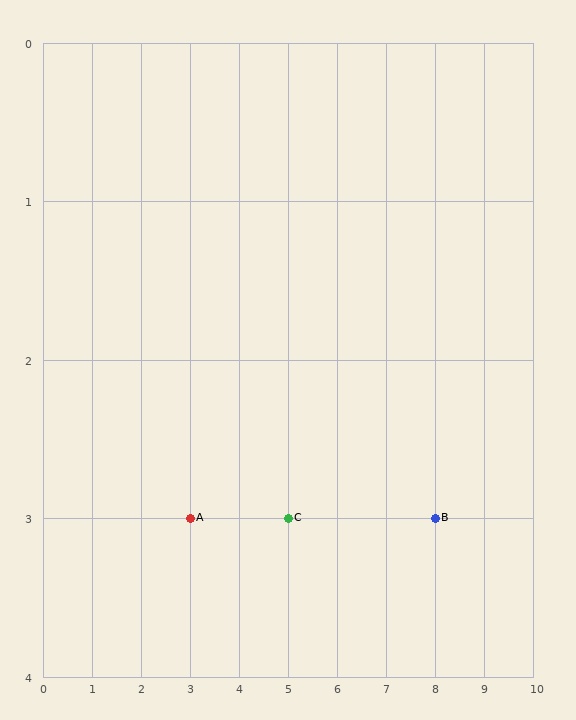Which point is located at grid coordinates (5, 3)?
Point C is at (5, 3).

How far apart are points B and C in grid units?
Points B and C are 3 columns apart.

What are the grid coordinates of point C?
Point C is at grid coordinates (5, 3).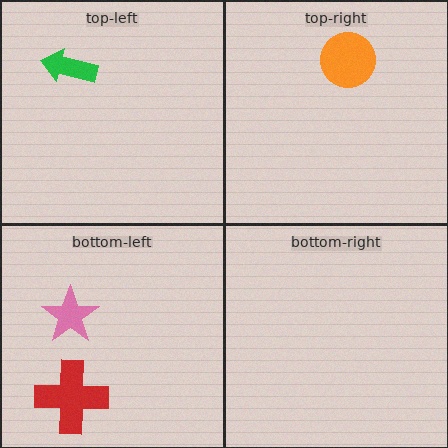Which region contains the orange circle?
The top-right region.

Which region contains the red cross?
The bottom-left region.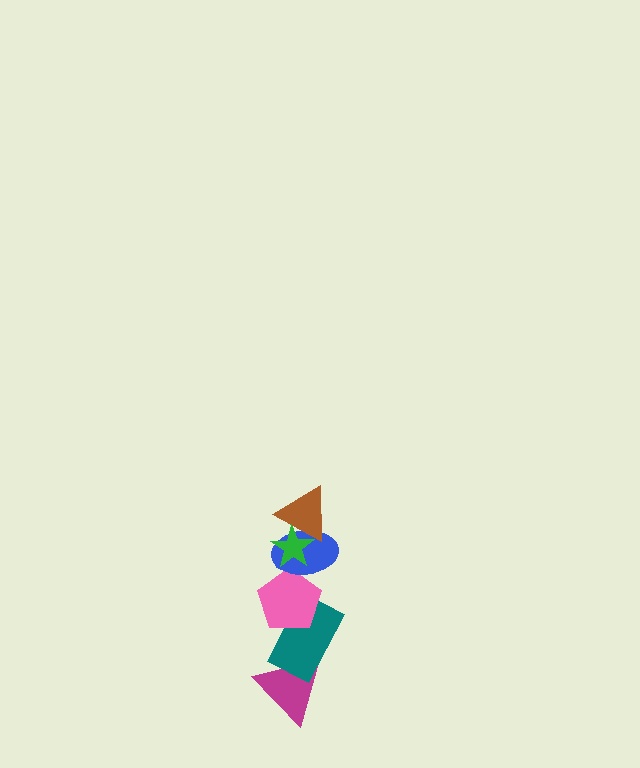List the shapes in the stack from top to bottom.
From top to bottom: the green star, the brown triangle, the blue ellipse, the pink pentagon, the teal rectangle, the magenta triangle.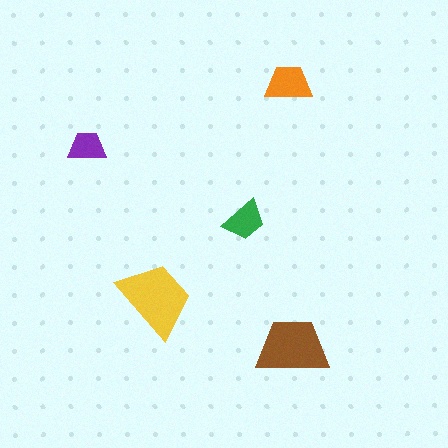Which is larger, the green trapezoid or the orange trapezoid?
The orange one.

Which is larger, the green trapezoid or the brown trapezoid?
The brown one.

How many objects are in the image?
There are 5 objects in the image.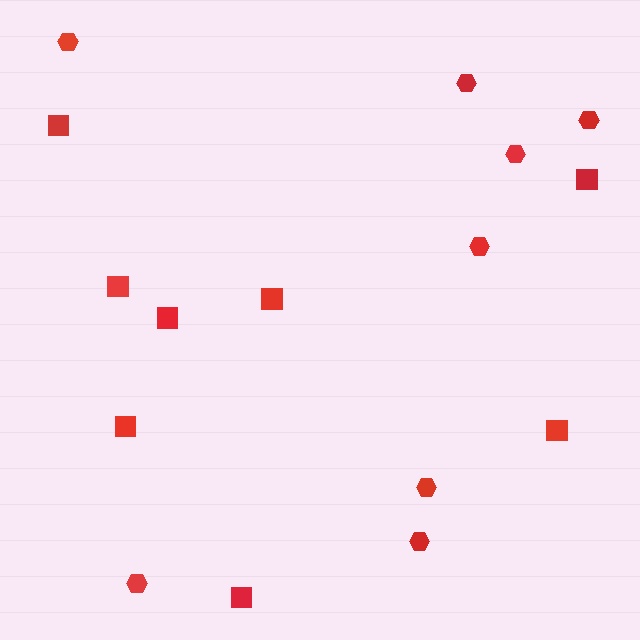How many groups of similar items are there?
There are 2 groups: one group of hexagons (8) and one group of squares (8).